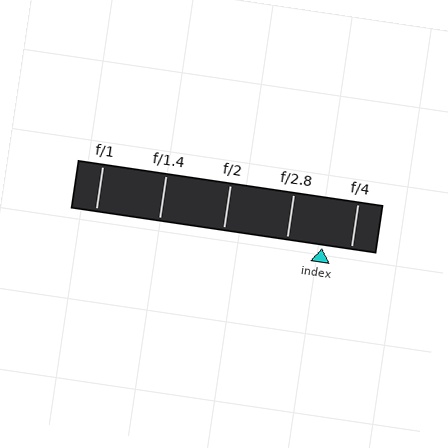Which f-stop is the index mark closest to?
The index mark is closest to f/4.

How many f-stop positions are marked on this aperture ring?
There are 5 f-stop positions marked.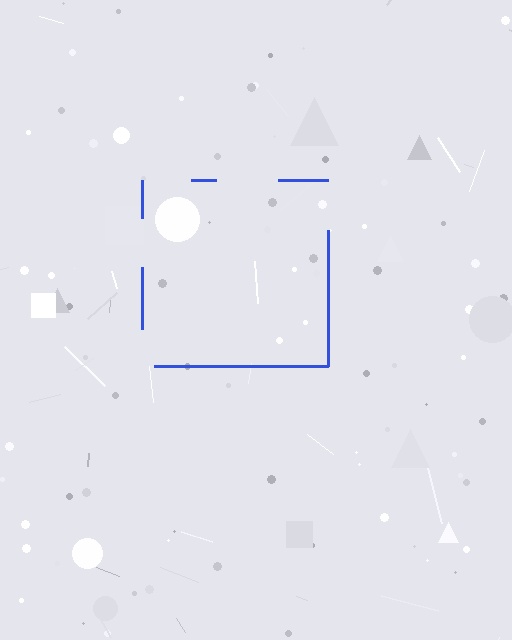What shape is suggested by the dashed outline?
The dashed outline suggests a square.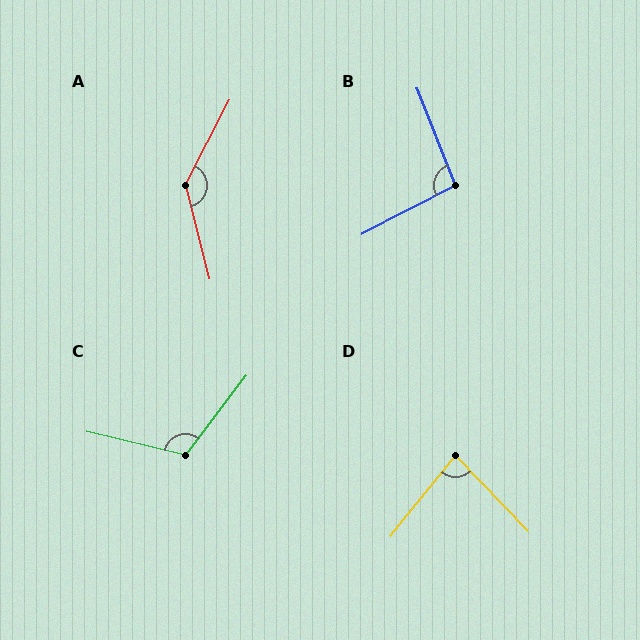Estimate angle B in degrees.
Approximately 96 degrees.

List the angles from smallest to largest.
D (83°), B (96°), C (114°), A (139°).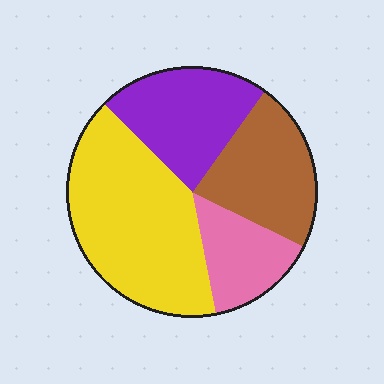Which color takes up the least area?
Pink, at roughly 15%.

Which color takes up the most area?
Yellow, at roughly 40%.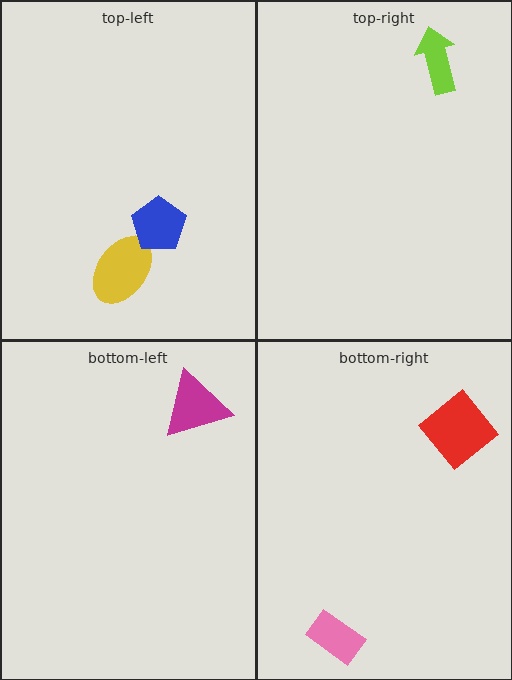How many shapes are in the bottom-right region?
2.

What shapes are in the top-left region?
The yellow ellipse, the blue pentagon.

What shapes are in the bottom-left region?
The magenta triangle.